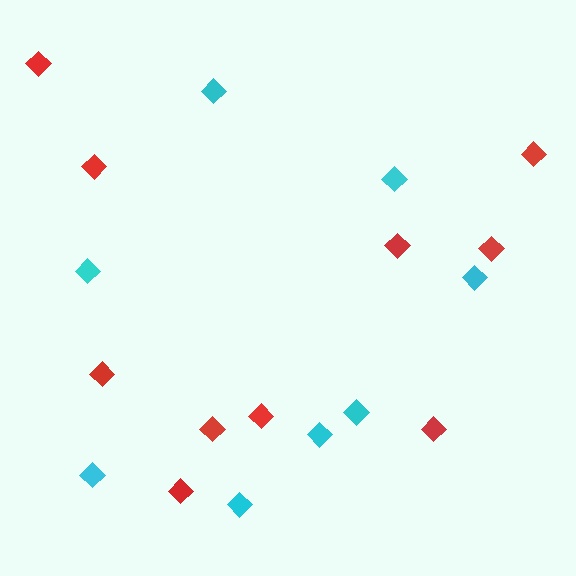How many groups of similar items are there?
There are 2 groups: one group of red diamonds (10) and one group of cyan diamonds (8).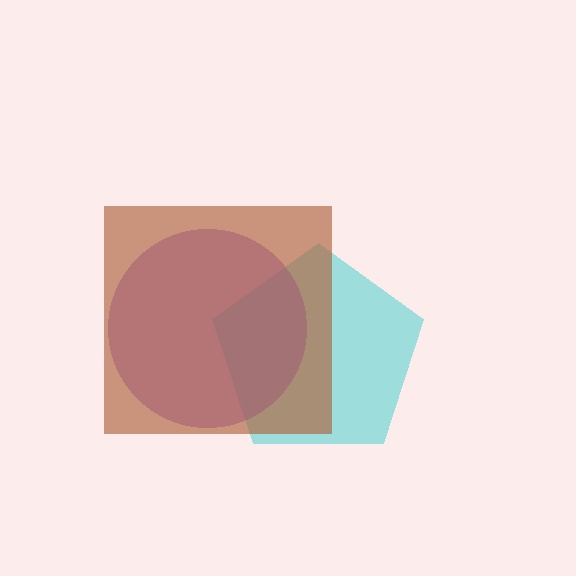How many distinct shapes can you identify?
There are 3 distinct shapes: a cyan pentagon, a purple circle, a brown square.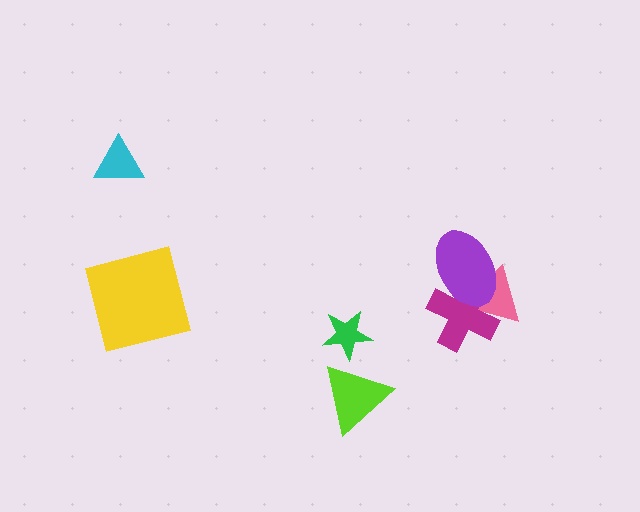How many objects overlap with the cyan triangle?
0 objects overlap with the cyan triangle.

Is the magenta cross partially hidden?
Yes, it is partially covered by another shape.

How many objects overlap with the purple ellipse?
2 objects overlap with the purple ellipse.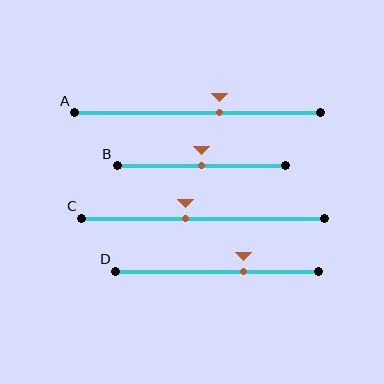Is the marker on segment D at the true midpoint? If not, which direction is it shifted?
No, the marker on segment D is shifted to the right by about 13% of the segment length.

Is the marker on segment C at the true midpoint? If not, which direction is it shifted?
No, the marker on segment C is shifted to the left by about 7% of the segment length.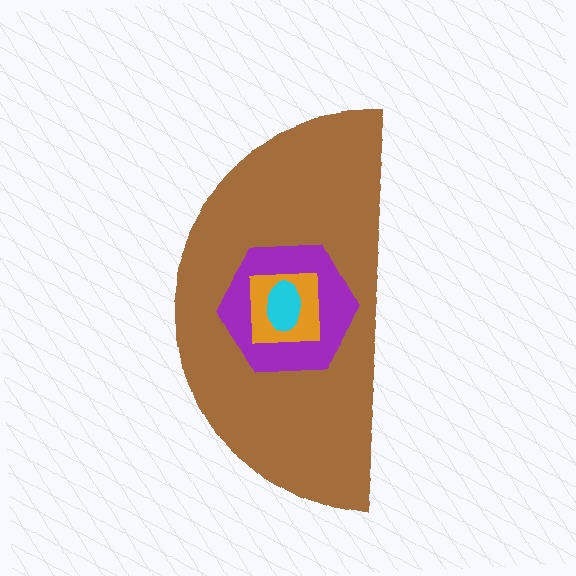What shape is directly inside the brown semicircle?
The purple hexagon.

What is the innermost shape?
The cyan ellipse.